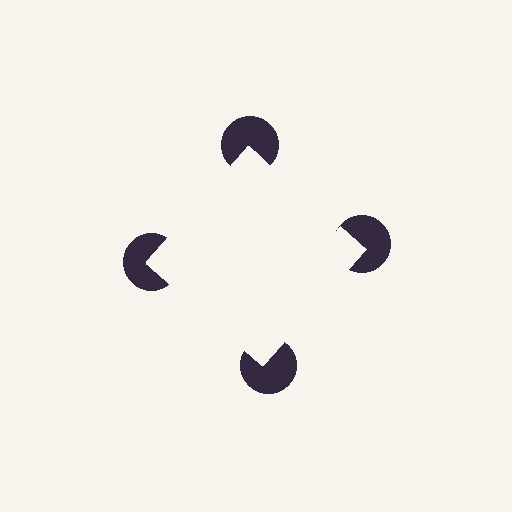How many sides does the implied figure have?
4 sides.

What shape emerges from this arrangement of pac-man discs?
An illusory square — its edges are inferred from the aligned wedge cuts in the pac-man discs, not physically drawn.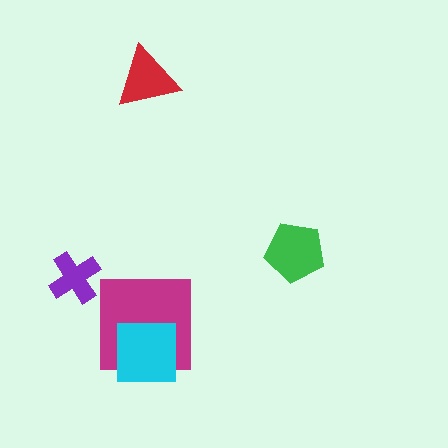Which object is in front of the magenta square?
The cyan square is in front of the magenta square.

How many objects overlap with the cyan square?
1 object overlaps with the cyan square.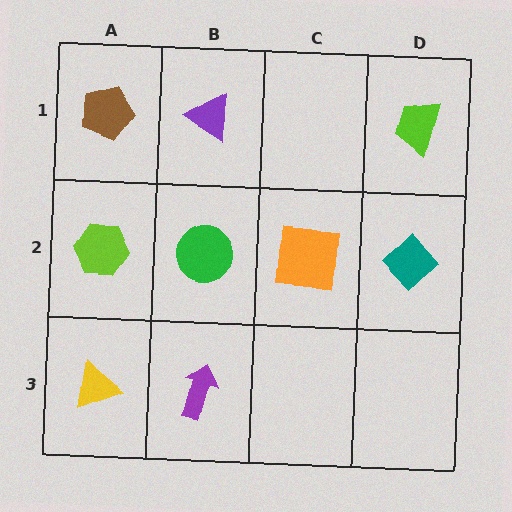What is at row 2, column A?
A lime hexagon.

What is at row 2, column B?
A green circle.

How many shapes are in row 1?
3 shapes.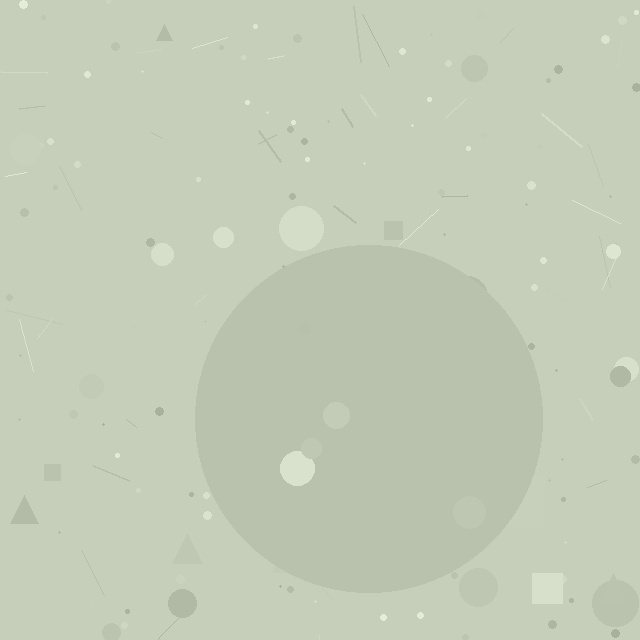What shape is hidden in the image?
A circle is hidden in the image.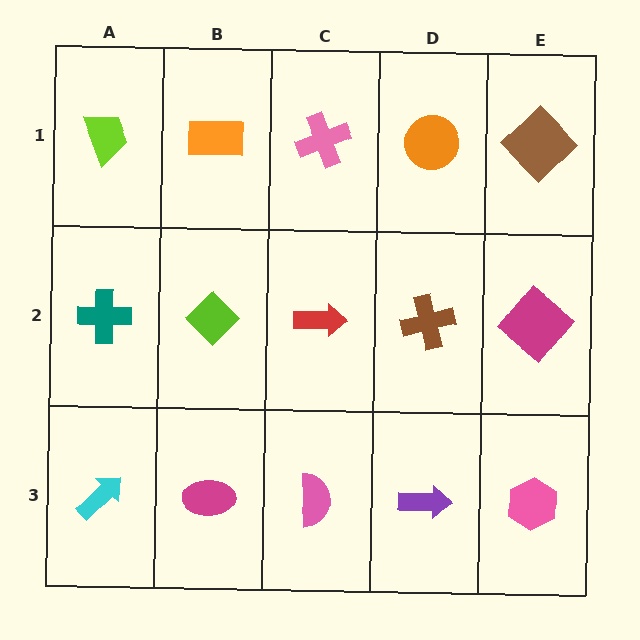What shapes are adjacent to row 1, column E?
A magenta diamond (row 2, column E), an orange circle (row 1, column D).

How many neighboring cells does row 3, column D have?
3.